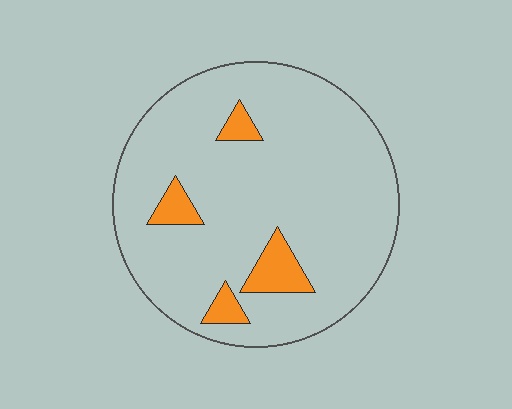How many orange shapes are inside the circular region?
4.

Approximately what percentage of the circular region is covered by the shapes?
Approximately 10%.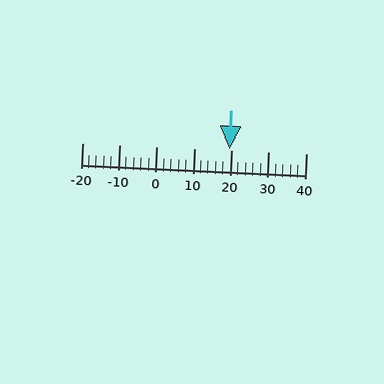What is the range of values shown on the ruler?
The ruler shows values from -20 to 40.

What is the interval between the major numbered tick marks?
The major tick marks are spaced 10 units apart.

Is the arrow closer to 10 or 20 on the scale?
The arrow is closer to 20.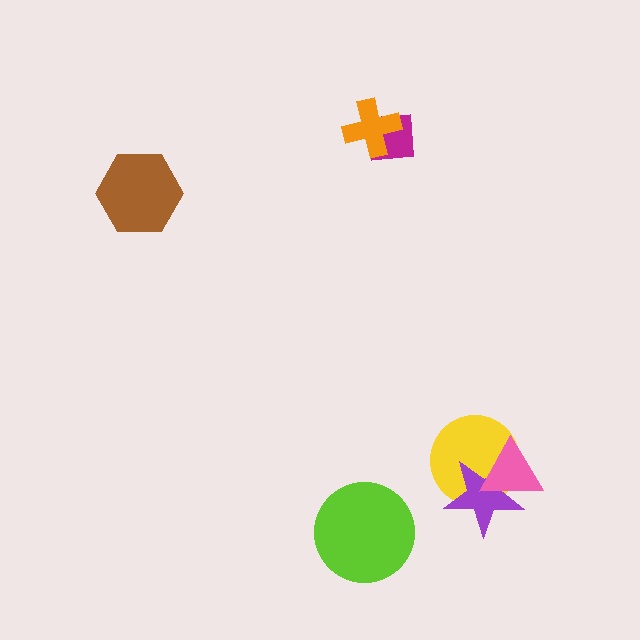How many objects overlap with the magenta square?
1 object overlaps with the magenta square.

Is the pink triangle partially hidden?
No, no other shape covers it.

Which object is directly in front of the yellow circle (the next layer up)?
The purple star is directly in front of the yellow circle.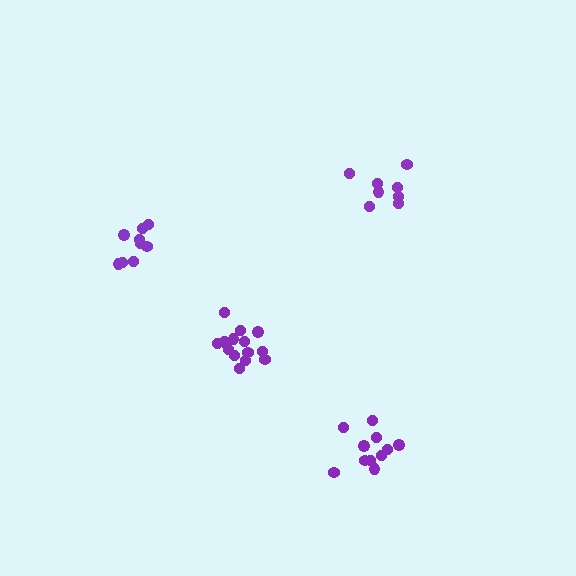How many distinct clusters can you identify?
There are 4 distinct clusters.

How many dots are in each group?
Group 1: 8 dots, Group 2: 11 dots, Group 3: 14 dots, Group 4: 9 dots (42 total).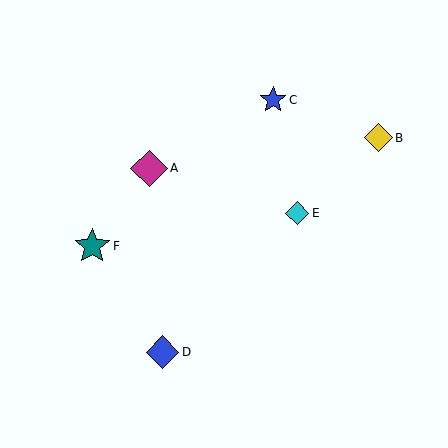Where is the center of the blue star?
The center of the blue star is at (273, 100).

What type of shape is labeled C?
Shape C is a blue star.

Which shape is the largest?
The magenta diamond (labeled A) is the largest.